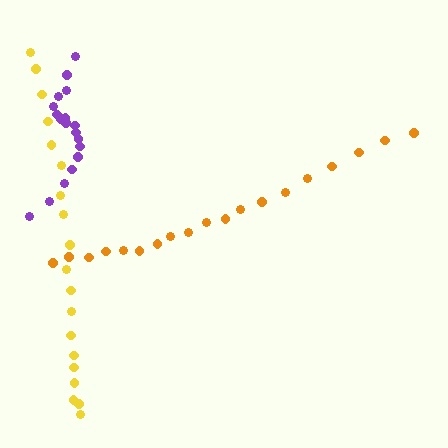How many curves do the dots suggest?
There are 3 distinct paths.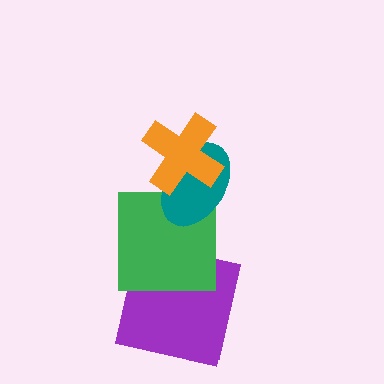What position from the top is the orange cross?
The orange cross is 1st from the top.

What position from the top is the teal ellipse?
The teal ellipse is 2nd from the top.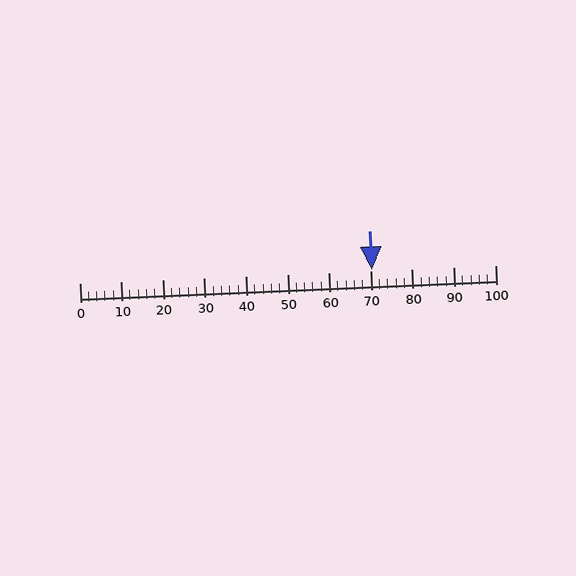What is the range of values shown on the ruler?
The ruler shows values from 0 to 100.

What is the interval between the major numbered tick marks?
The major tick marks are spaced 10 units apart.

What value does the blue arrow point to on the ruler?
The blue arrow points to approximately 70.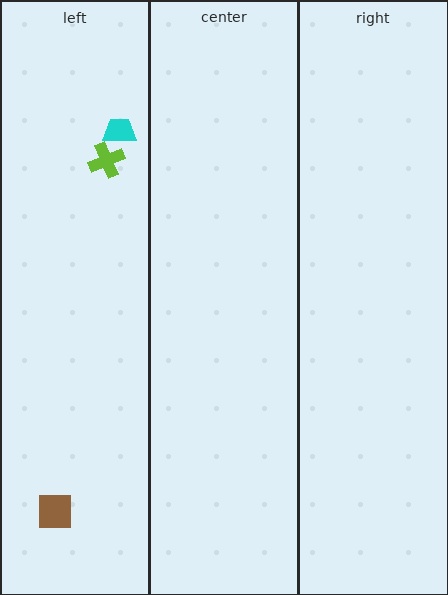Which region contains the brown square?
The left region.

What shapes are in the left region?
The cyan trapezoid, the lime cross, the brown square.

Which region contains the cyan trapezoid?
The left region.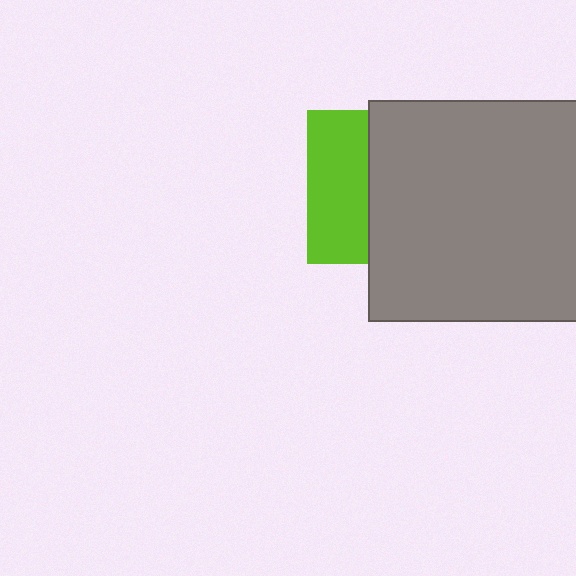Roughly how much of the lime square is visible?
A small part of it is visible (roughly 39%).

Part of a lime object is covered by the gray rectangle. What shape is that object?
It is a square.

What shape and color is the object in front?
The object in front is a gray rectangle.